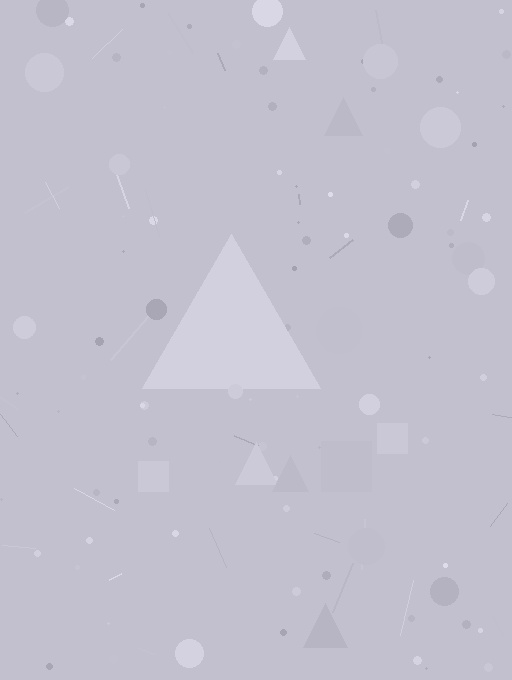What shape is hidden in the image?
A triangle is hidden in the image.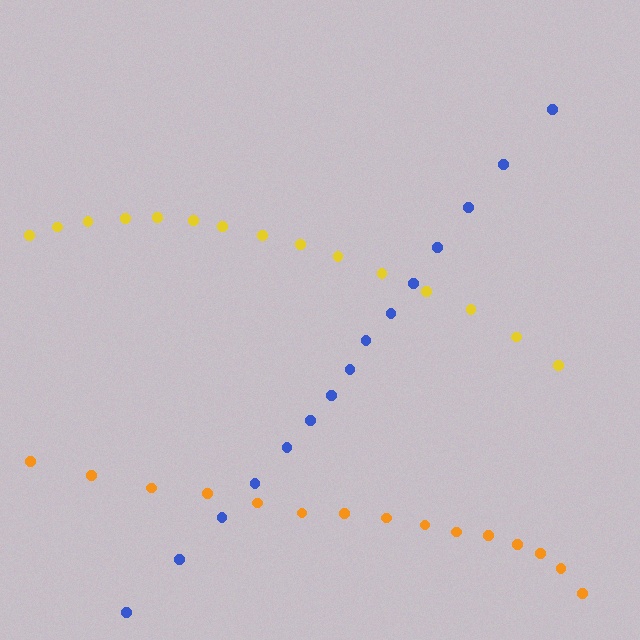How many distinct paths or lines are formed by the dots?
There are 3 distinct paths.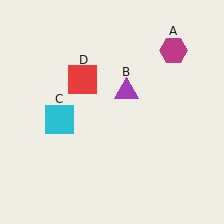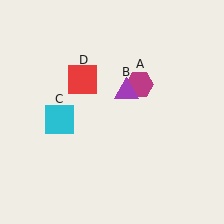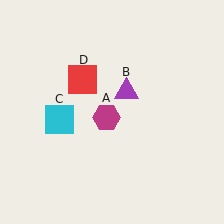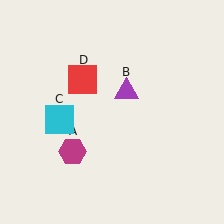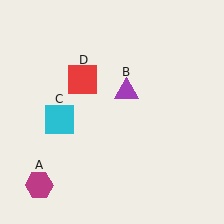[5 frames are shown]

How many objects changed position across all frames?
1 object changed position: magenta hexagon (object A).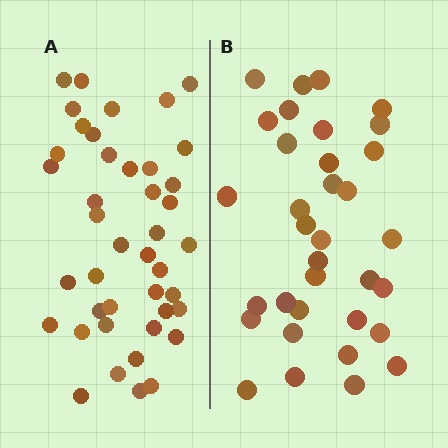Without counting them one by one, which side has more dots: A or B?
Region A (the left region) has more dots.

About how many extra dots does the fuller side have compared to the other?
Region A has roughly 8 or so more dots than region B.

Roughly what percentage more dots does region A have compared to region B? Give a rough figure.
About 25% more.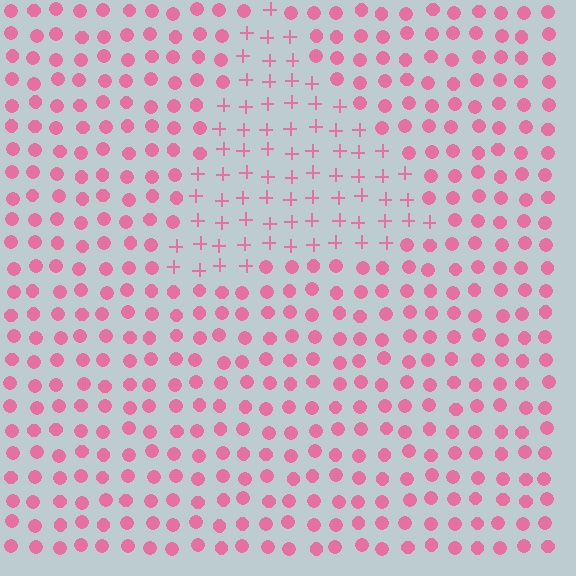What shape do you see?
I see a triangle.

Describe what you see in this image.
The image is filled with small pink elements arranged in a uniform grid. A triangle-shaped region contains plus signs, while the surrounding area contains circles. The boundary is defined purely by the change in element shape.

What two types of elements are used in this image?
The image uses plus signs inside the triangle region and circles outside it.